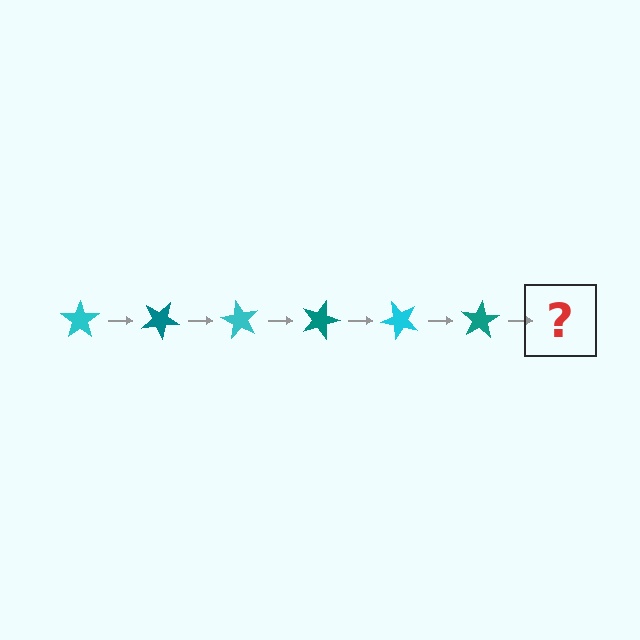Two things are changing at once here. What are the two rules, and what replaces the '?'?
The two rules are that it rotates 30 degrees each step and the color cycles through cyan and teal. The '?' should be a cyan star, rotated 180 degrees from the start.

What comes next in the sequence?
The next element should be a cyan star, rotated 180 degrees from the start.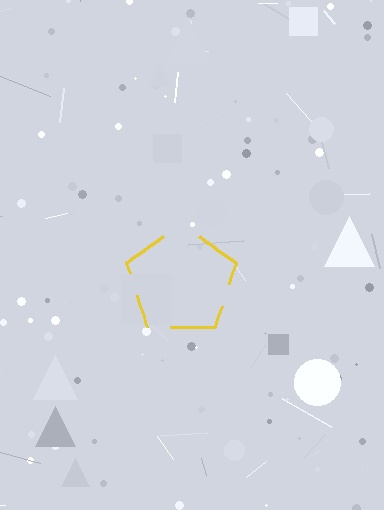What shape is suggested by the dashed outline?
The dashed outline suggests a pentagon.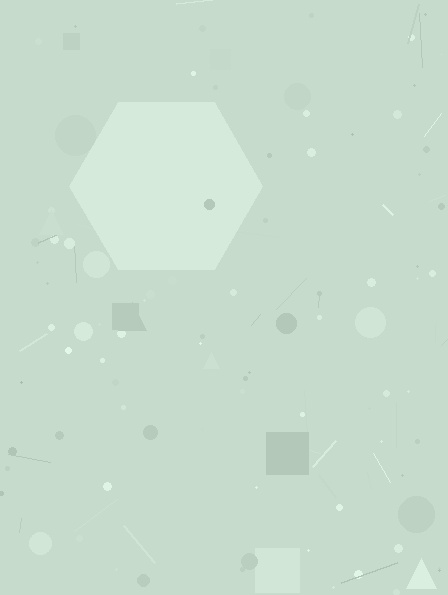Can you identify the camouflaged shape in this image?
The camouflaged shape is a hexagon.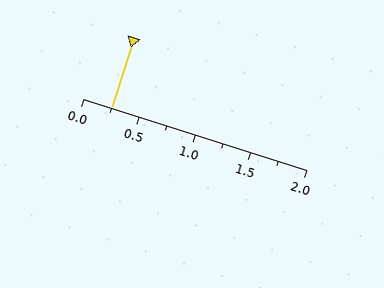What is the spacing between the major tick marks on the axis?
The major ticks are spaced 0.5 apart.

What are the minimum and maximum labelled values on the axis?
The axis runs from 0.0 to 2.0.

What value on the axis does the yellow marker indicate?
The marker indicates approximately 0.25.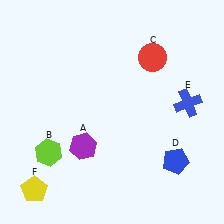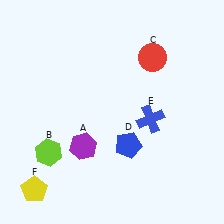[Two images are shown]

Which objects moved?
The objects that moved are: the blue pentagon (D), the blue cross (E).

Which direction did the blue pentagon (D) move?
The blue pentagon (D) moved left.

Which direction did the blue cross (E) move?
The blue cross (E) moved left.